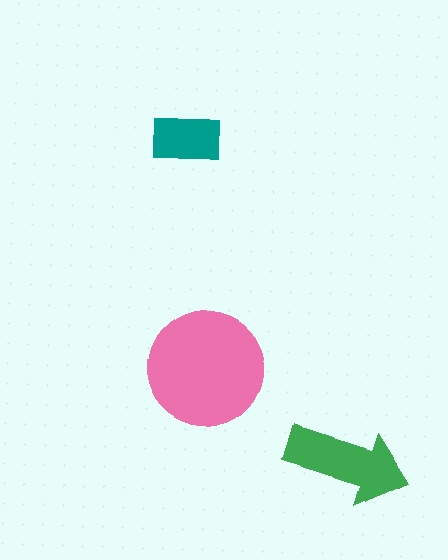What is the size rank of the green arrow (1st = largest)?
2nd.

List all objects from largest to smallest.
The pink circle, the green arrow, the teal rectangle.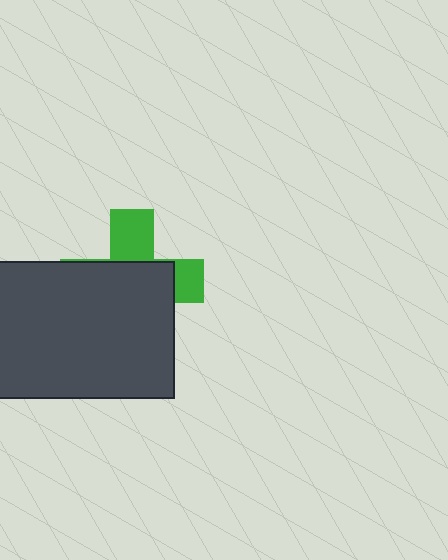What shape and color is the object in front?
The object in front is a dark gray rectangle.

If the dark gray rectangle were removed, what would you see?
You would see the complete green cross.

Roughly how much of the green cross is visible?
A small part of it is visible (roughly 34%).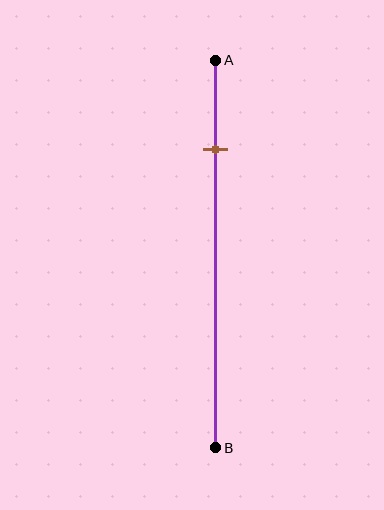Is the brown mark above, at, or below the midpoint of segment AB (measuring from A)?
The brown mark is above the midpoint of segment AB.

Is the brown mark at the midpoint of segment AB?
No, the mark is at about 25% from A, not at the 50% midpoint.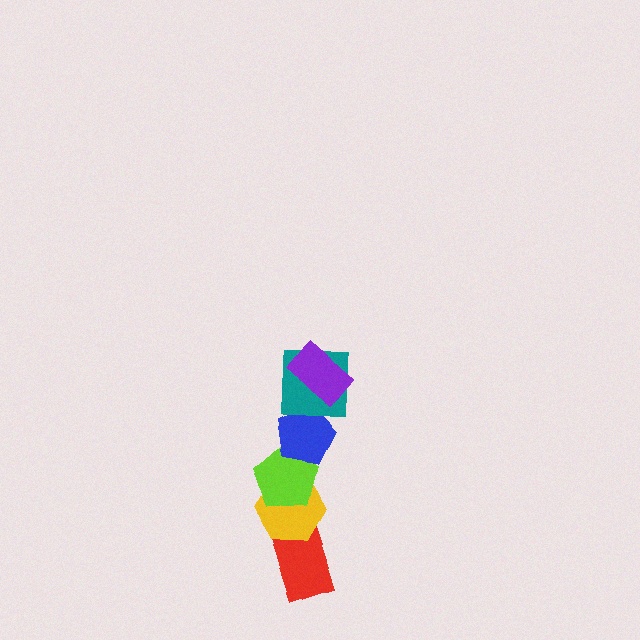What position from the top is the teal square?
The teal square is 2nd from the top.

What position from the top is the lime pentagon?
The lime pentagon is 4th from the top.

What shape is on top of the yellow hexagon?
The lime pentagon is on top of the yellow hexagon.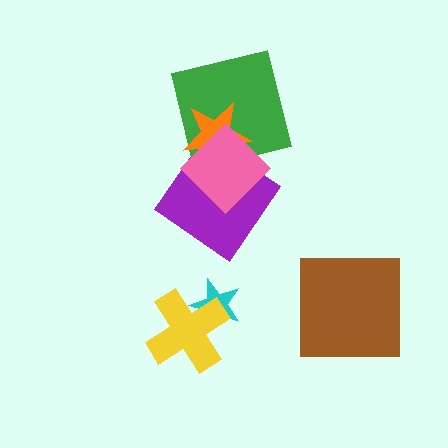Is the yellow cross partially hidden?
No, no other shape covers it.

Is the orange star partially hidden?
Yes, it is partially covered by another shape.